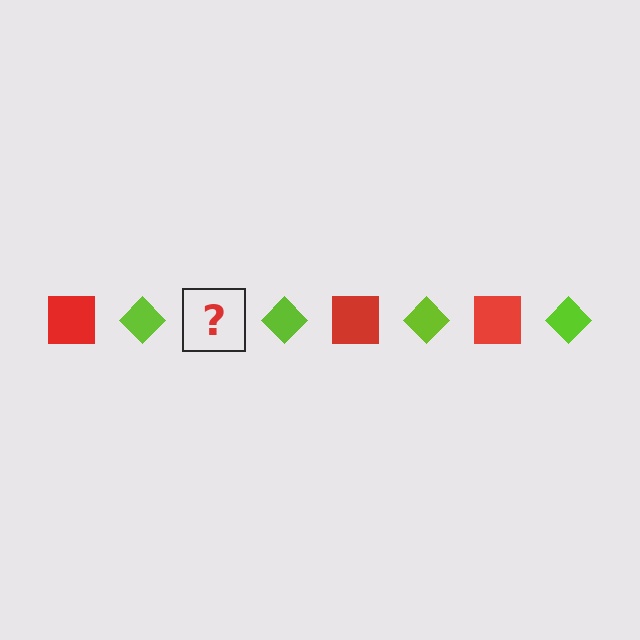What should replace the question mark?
The question mark should be replaced with a red square.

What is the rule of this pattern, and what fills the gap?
The rule is that the pattern alternates between red square and lime diamond. The gap should be filled with a red square.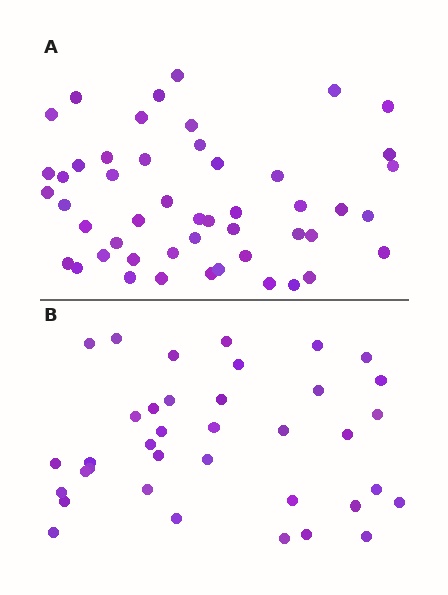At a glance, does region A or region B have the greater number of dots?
Region A (the top region) has more dots.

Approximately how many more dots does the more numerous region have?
Region A has roughly 12 or so more dots than region B.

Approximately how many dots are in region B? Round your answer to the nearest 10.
About 40 dots. (The exact count is 37, which rounds to 40.)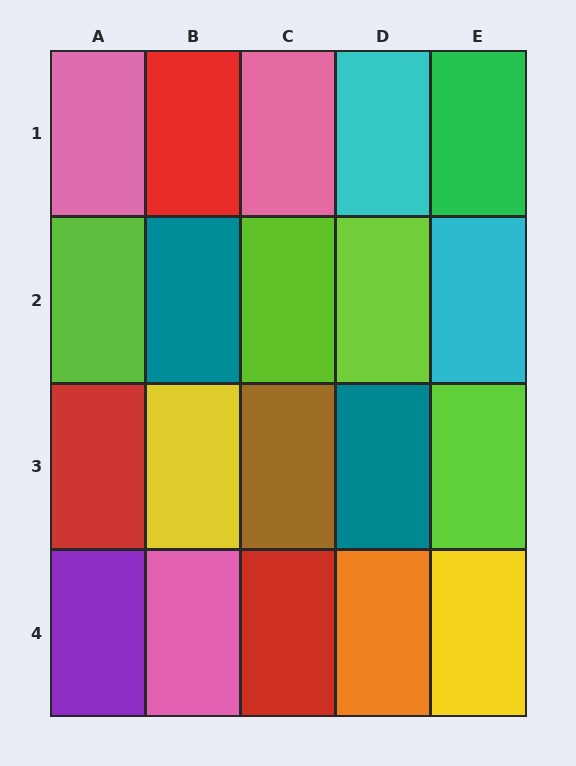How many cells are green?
1 cell is green.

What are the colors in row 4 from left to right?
Purple, pink, red, orange, yellow.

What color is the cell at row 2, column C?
Lime.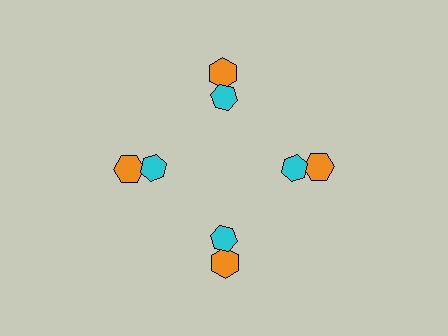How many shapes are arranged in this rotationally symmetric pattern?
There are 8 shapes, arranged in 4 groups of 2.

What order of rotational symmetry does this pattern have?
This pattern has 4-fold rotational symmetry.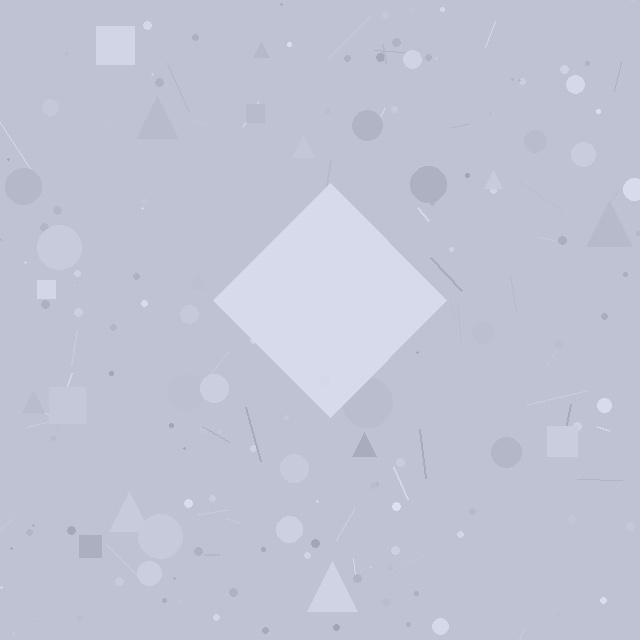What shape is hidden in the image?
A diamond is hidden in the image.